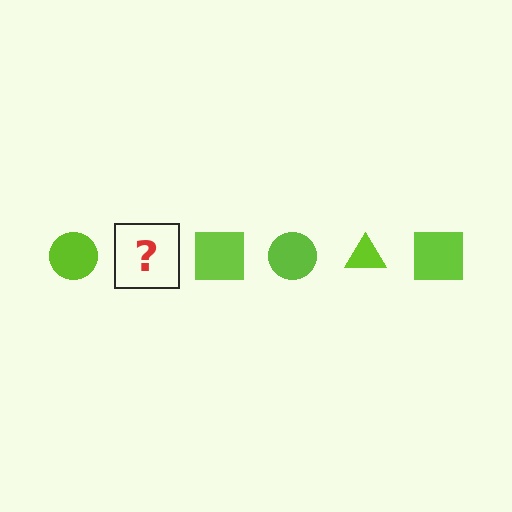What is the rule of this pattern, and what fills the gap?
The rule is that the pattern cycles through circle, triangle, square shapes in lime. The gap should be filled with a lime triangle.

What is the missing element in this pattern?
The missing element is a lime triangle.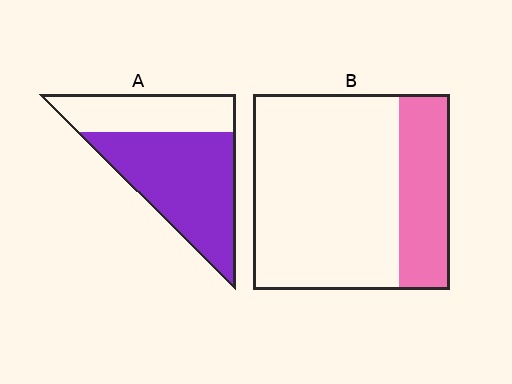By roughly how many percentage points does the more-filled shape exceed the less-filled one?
By roughly 40 percentage points (A over B).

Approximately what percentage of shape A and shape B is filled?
A is approximately 65% and B is approximately 25%.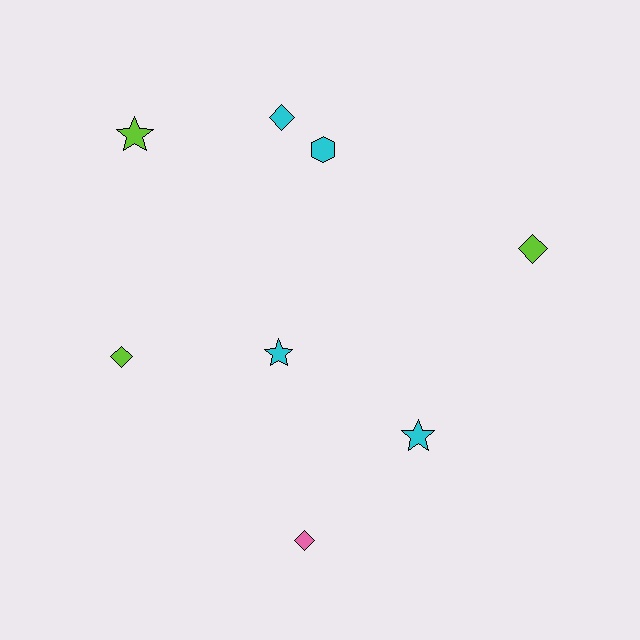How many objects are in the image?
There are 8 objects.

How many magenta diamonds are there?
There are no magenta diamonds.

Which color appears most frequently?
Cyan, with 4 objects.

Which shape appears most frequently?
Diamond, with 4 objects.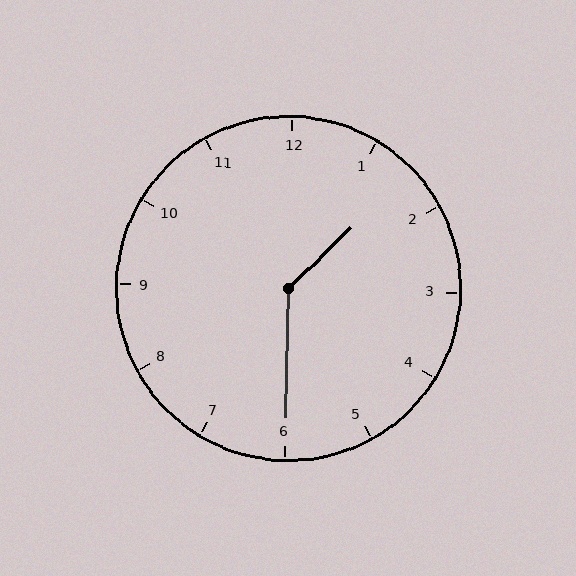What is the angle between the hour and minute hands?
Approximately 135 degrees.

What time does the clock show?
1:30.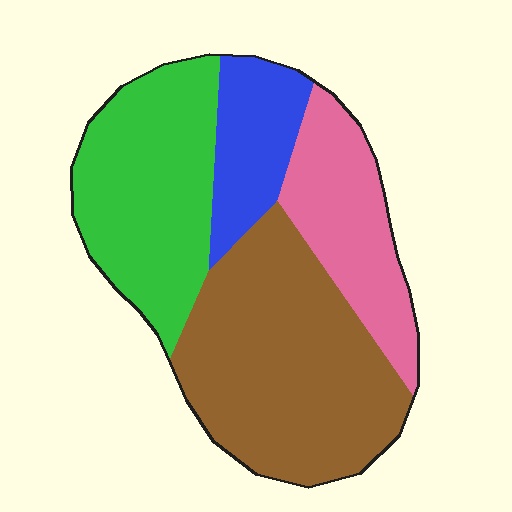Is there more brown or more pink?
Brown.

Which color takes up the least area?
Blue, at roughly 15%.